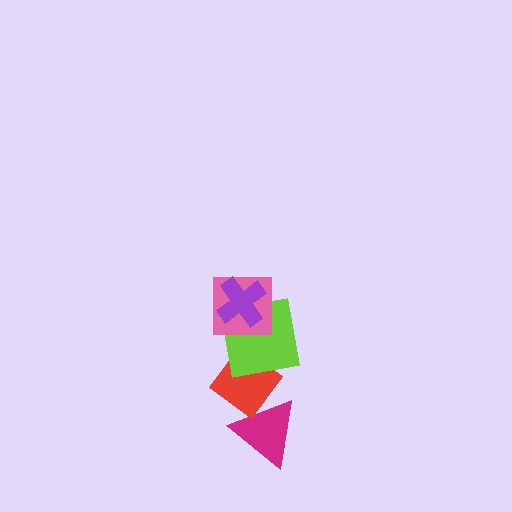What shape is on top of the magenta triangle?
The red diamond is on top of the magenta triangle.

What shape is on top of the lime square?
The pink square is on top of the lime square.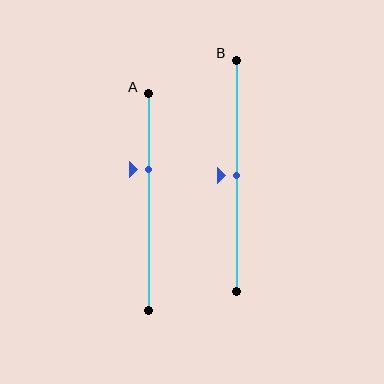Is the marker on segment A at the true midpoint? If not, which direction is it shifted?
No, the marker on segment A is shifted upward by about 15% of the segment length.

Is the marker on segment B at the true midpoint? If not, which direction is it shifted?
Yes, the marker on segment B is at the true midpoint.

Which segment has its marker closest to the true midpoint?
Segment B has its marker closest to the true midpoint.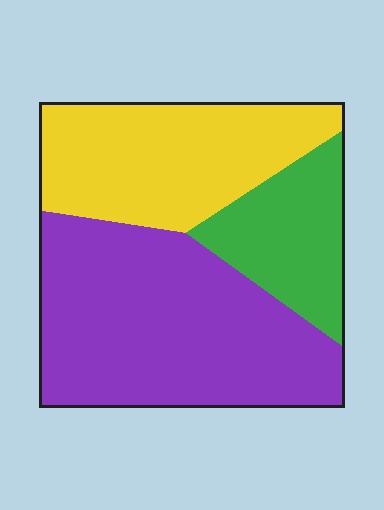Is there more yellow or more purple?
Purple.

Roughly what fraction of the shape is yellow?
Yellow takes up between a sixth and a third of the shape.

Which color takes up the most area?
Purple, at roughly 50%.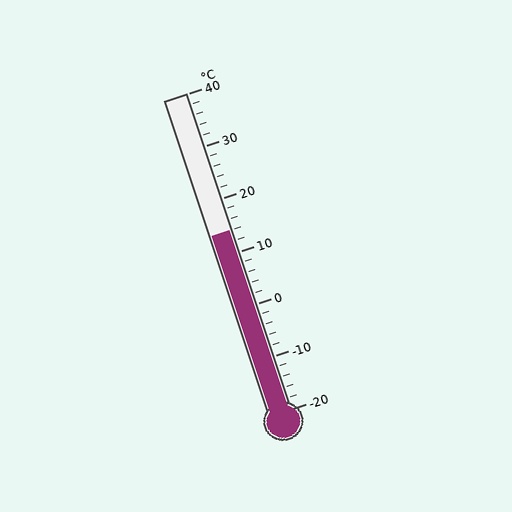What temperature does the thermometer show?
The thermometer shows approximately 14°C.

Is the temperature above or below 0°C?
The temperature is above 0°C.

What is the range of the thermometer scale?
The thermometer scale ranges from -20°C to 40°C.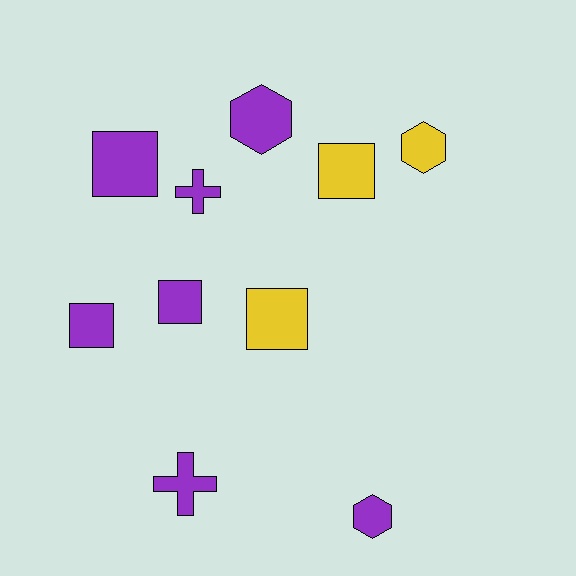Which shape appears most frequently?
Square, with 5 objects.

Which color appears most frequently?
Purple, with 7 objects.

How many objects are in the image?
There are 10 objects.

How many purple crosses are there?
There are 2 purple crosses.